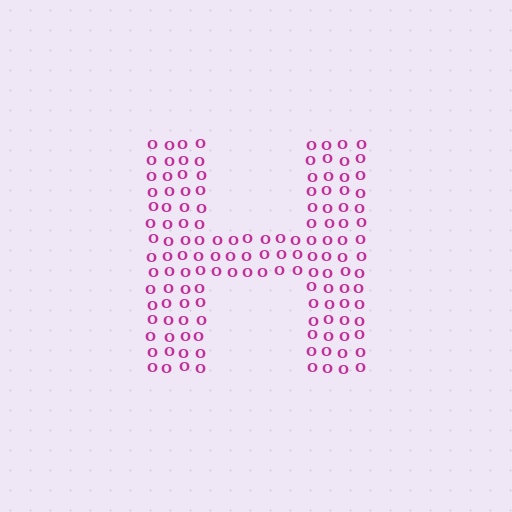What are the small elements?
The small elements are letter O's.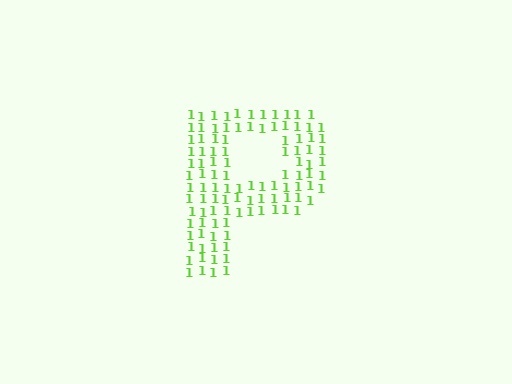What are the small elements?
The small elements are digit 1's.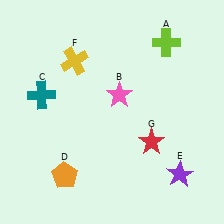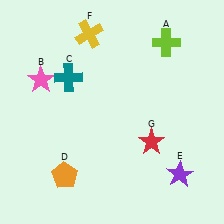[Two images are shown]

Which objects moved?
The objects that moved are: the pink star (B), the teal cross (C), the yellow cross (F).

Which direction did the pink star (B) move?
The pink star (B) moved left.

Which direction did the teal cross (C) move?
The teal cross (C) moved right.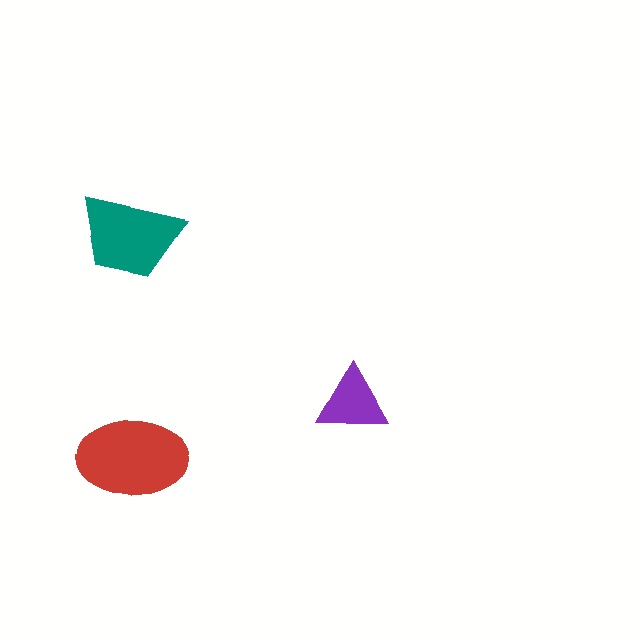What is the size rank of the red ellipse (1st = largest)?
1st.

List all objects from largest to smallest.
The red ellipse, the teal trapezoid, the purple triangle.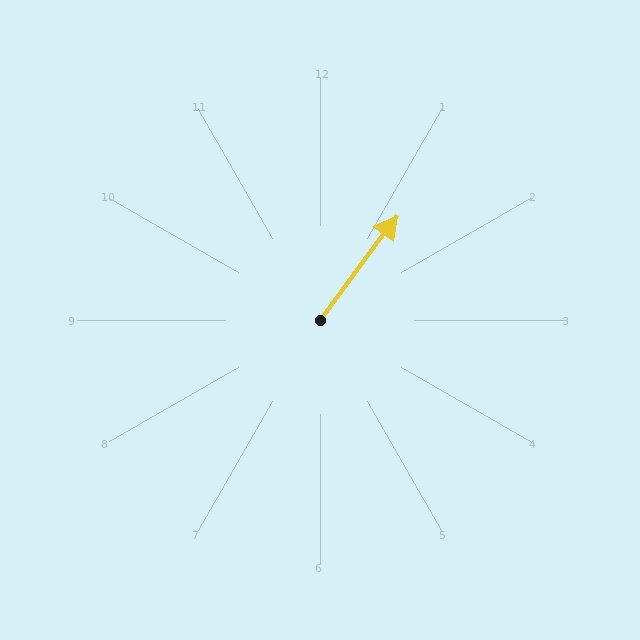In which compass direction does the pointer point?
Northeast.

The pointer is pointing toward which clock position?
Roughly 1 o'clock.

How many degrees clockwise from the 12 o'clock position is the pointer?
Approximately 36 degrees.